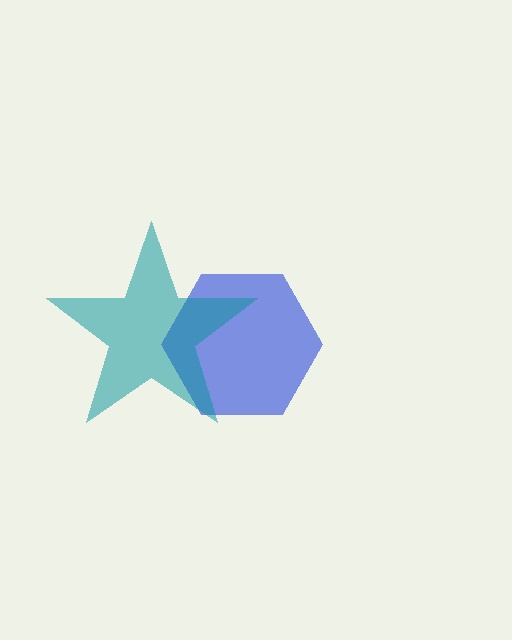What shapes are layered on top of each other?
The layered shapes are: a blue hexagon, a teal star.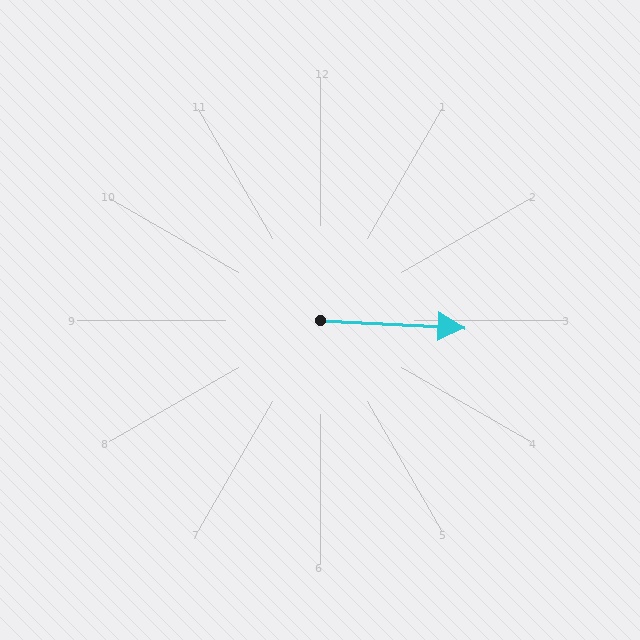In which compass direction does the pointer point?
East.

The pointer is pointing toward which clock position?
Roughly 3 o'clock.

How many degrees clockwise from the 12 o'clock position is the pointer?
Approximately 93 degrees.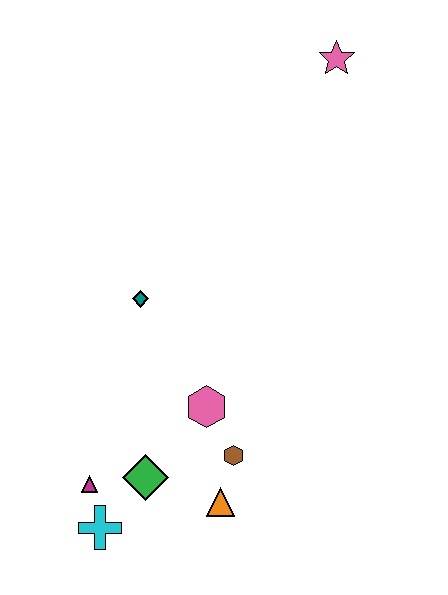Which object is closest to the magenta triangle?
The cyan cross is closest to the magenta triangle.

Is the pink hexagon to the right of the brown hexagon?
No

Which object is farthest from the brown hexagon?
The pink star is farthest from the brown hexagon.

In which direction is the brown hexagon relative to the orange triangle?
The brown hexagon is above the orange triangle.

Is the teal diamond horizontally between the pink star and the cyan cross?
Yes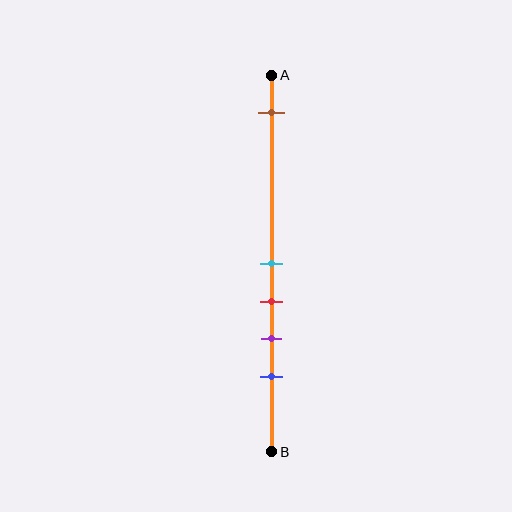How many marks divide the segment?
There are 5 marks dividing the segment.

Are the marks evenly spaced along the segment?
No, the marks are not evenly spaced.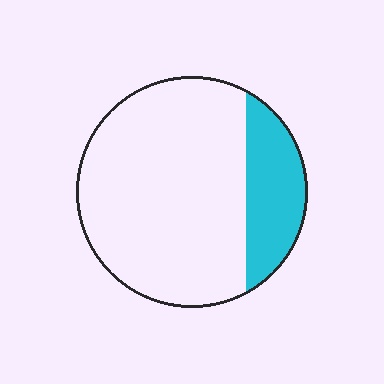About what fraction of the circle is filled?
About one fifth (1/5).